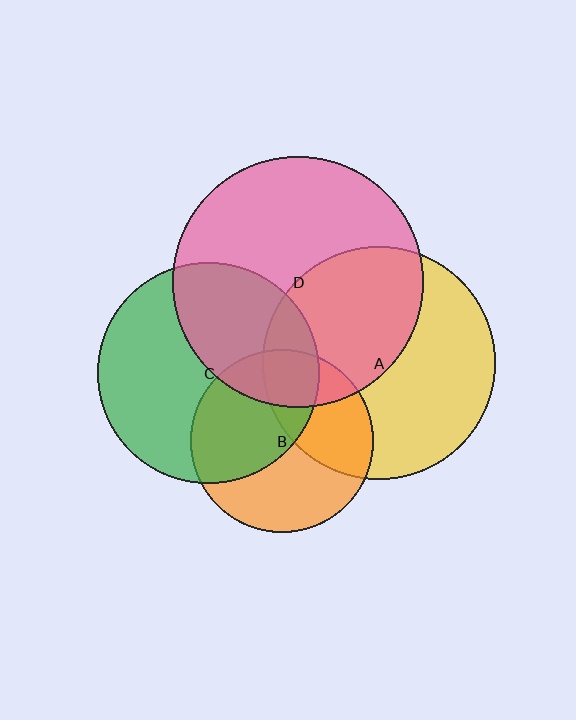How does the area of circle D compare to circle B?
Approximately 1.9 times.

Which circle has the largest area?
Circle D (pink).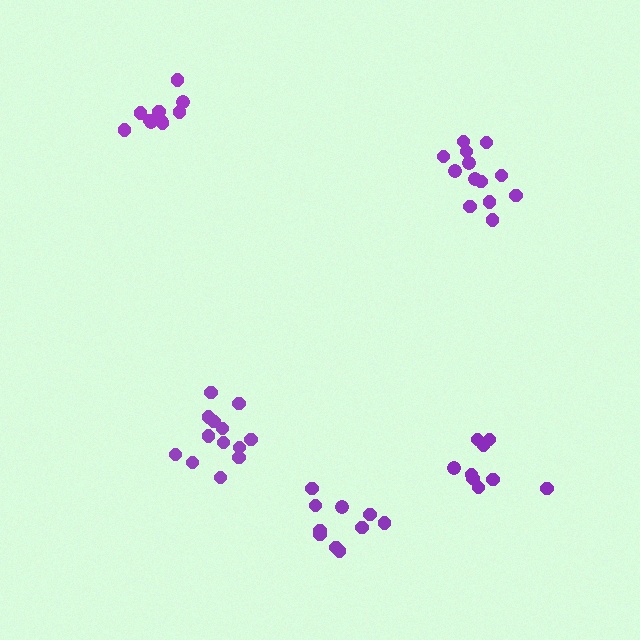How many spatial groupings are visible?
There are 5 spatial groupings.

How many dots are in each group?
Group 1: 13 dots, Group 2: 10 dots, Group 3: 13 dots, Group 4: 9 dots, Group 5: 10 dots (55 total).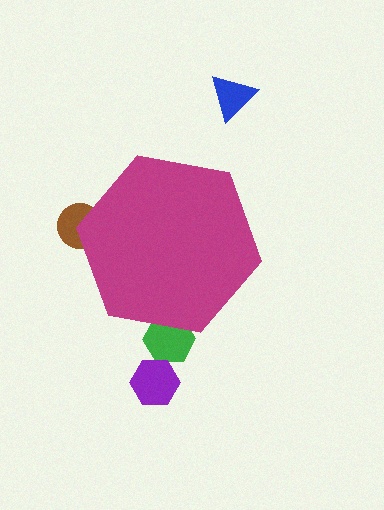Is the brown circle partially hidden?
Yes, the brown circle is partially hidden behind the magenta hexagon.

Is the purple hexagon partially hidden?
No, the purple hexagon is fully visible.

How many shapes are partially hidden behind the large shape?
2 shapes are partially hidden.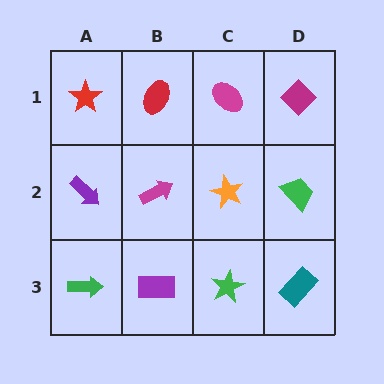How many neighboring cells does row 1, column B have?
3.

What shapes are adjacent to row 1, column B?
A magenta arrow (row 2, column B), a red star (row 1, column A), a magenta ellipse (row 1, column C).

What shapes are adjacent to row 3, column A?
A purple arrow (row 2, column A), a purple rectangle (row 3, column B).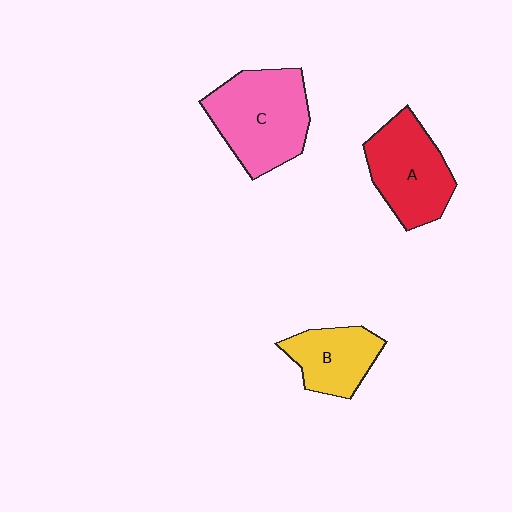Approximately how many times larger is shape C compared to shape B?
Approximately 1.6 times.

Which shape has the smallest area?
Shape B (yellow).